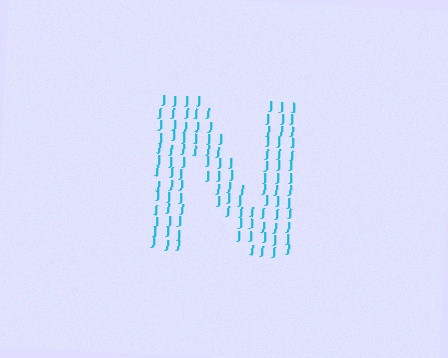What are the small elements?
The small elements are letter J's.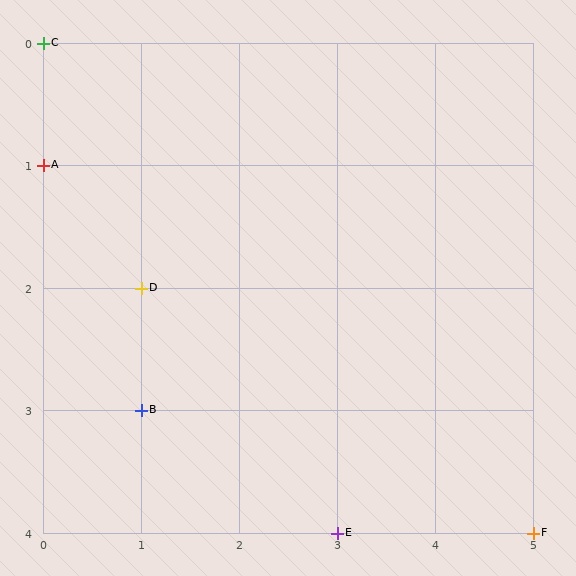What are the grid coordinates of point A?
Point A is at grid coordinates (0, 1).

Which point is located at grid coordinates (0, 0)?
Point C is at (0, 0).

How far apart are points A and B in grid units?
Points A and B are 1 column and 2 rows apart (about 2.2 grid units diagonally).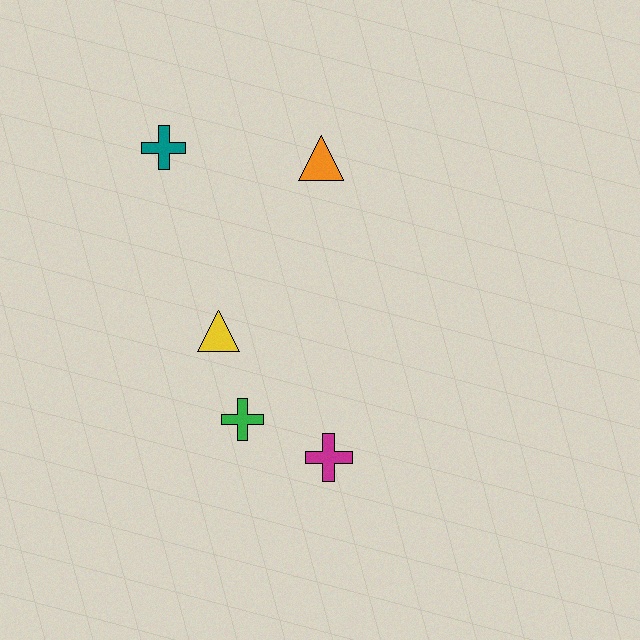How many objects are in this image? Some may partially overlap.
There are 5 objects.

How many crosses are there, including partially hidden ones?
There are 3 crosses.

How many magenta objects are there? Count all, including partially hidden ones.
There is 1 magenta object.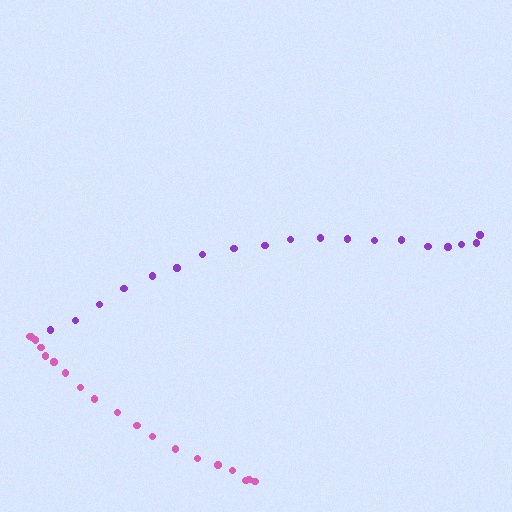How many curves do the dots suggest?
There are 2 distinct paths.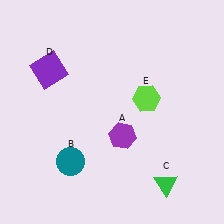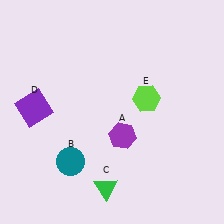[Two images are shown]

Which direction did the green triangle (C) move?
The green triangle (C) moved left.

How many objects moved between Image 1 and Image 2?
2 objects moved between the two images.